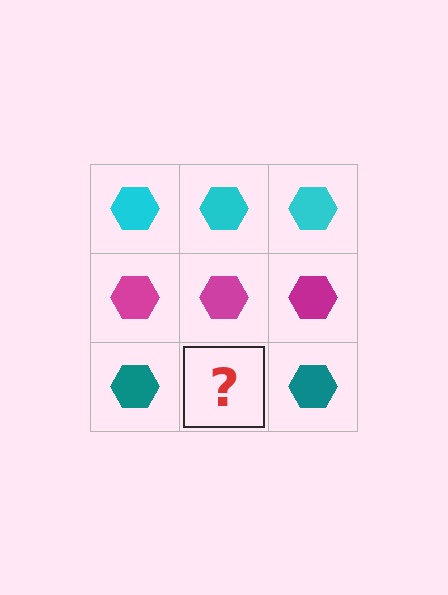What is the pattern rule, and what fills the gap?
The rule is that each row has a consistent color. The gap should be filled with a teal hexagon.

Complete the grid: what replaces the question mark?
The question mark should be replaced with a teal hexagon.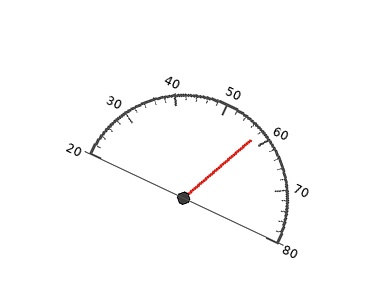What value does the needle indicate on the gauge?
The needle indicates approximately 58.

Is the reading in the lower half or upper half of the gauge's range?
The reading is in the upper half of the range (20 to 80).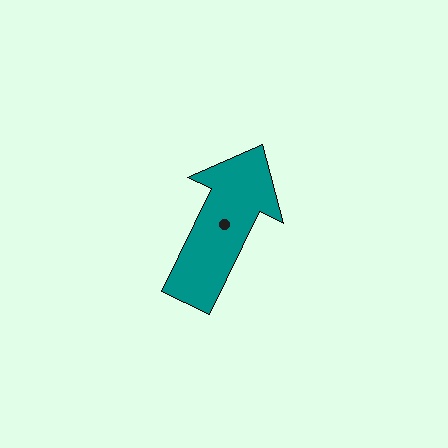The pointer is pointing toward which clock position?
Roughly 1 o'clock.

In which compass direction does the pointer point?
Northeast.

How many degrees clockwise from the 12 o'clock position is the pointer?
Approximately 26 degrees.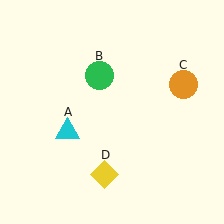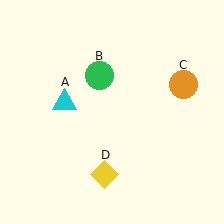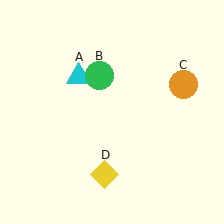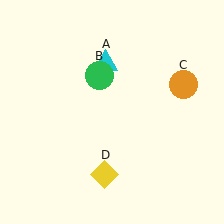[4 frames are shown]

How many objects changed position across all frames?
1 object changed position: cyan triangle (object A).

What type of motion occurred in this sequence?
The cyan triangle (object A) rotated clockwise around the center of the scene.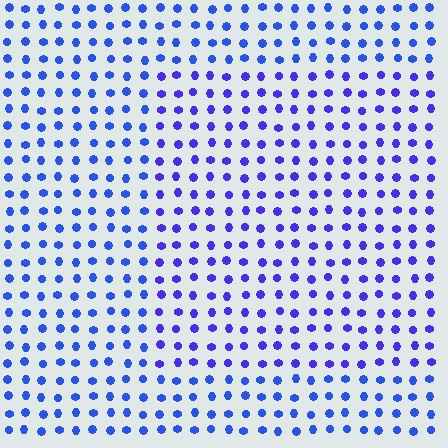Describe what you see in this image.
The image is filled with small blue elements in a uniform arrangement. A rectangle-shaped region is visible where the elements are tinted to a slightly different hue, forming a subtle color boundary.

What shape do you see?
I see a rectangle.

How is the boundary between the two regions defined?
The boundary is defined purely by a slight shift in hue (about 24 degrees). Spacing, size, and orientation are identical on both sides.